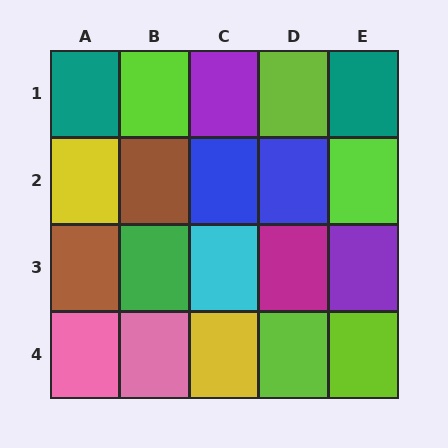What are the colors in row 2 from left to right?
Yellow, brown, blue, blue, lime.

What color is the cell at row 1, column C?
Purple.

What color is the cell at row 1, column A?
Teal.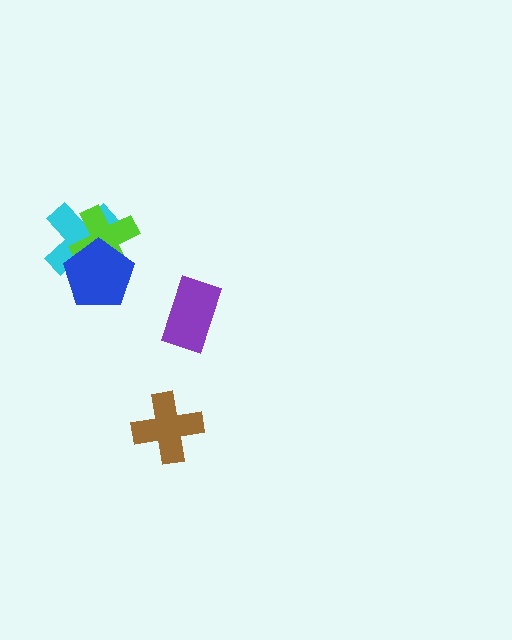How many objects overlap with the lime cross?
2 objects overlap with the lime cross.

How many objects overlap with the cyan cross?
2 objects overlap with the cyan cross.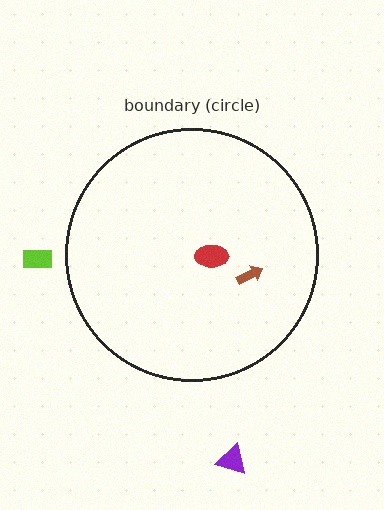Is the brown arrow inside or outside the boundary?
Inside.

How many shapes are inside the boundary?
2 inside, 2 outside.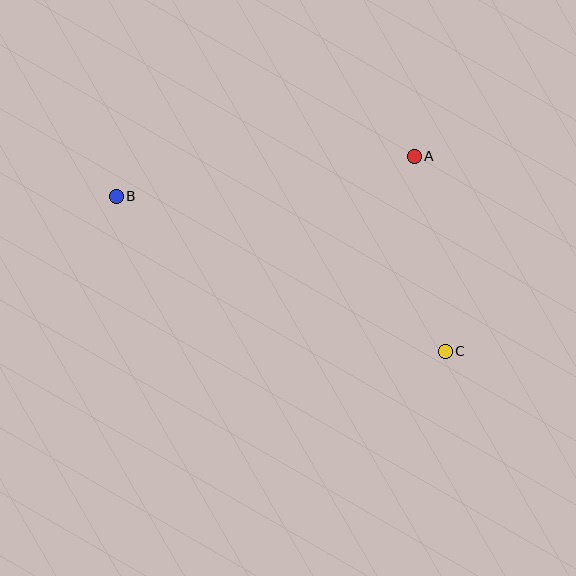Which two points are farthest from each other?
Points B and C are farthest from each other.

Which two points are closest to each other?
Points A and C are closest to each other.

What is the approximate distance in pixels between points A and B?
The distance between A and B is approximately 300 pixels.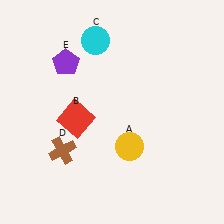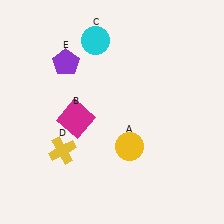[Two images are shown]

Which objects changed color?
B changed from red to magenta. D changed from brown to yellow.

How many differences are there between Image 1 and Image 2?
There are 2 differences between the two images.